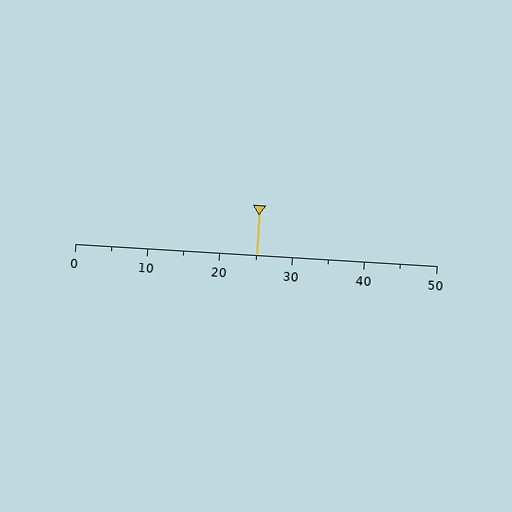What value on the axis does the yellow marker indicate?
The marker indicates approximately 25.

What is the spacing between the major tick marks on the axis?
The major ticks are spaced 10 apart.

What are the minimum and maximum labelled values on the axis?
The axis runs from 0 to 50.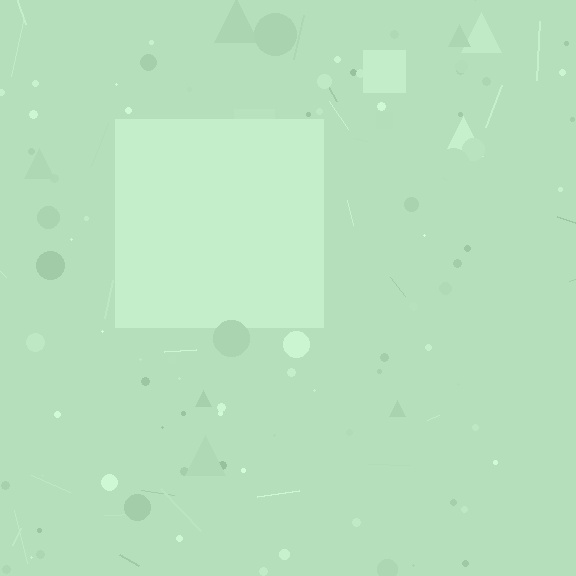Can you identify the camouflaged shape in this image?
The camouflaged shape is a square.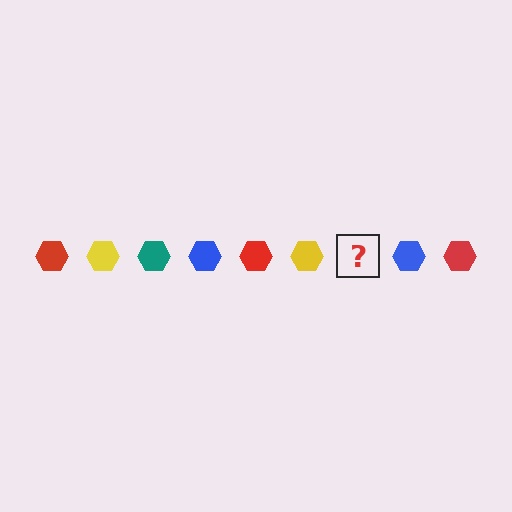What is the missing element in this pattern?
The missing element is a teal hexagon.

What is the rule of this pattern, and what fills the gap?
The rule is that the pattern cycles through red, yellow, teal, blue hexagons. The gap should be filled with a teal hexagon.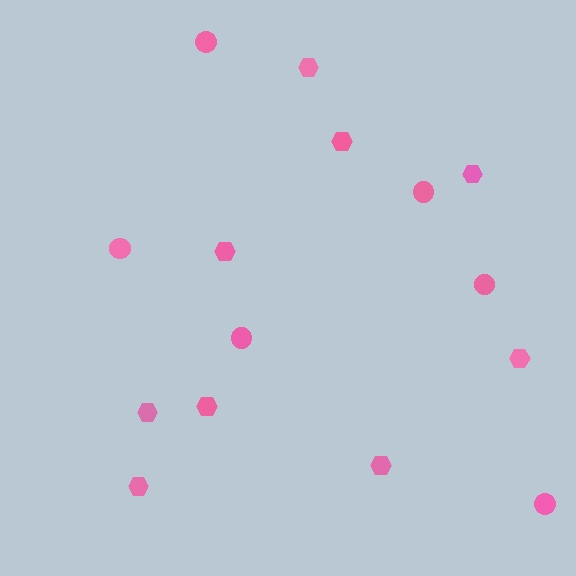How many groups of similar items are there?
There are 2 groups: one group of hexagons (9) and one group of circles (6).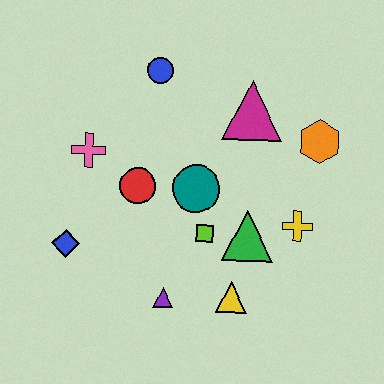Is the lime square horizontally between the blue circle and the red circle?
No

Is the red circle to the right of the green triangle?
No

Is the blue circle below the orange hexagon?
No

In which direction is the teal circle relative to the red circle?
The teal circle is to the right of the red circle.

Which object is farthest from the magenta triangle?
The blue diamond is farthest from the magenta triangle.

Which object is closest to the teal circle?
The lime square is closest to the teal circle.